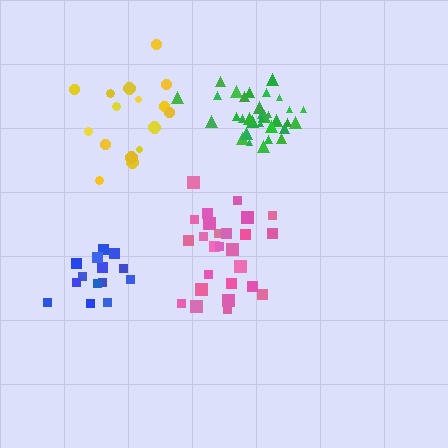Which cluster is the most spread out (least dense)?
Yellow.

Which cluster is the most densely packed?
Green.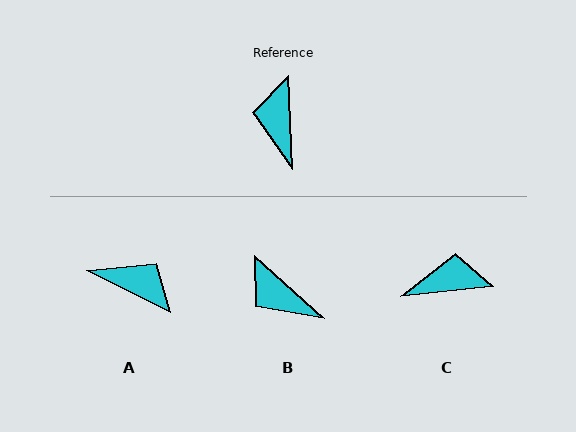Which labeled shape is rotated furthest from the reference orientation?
A, about 119 degrees away.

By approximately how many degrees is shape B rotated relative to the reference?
Approximately 46 degrees counter-clockwise.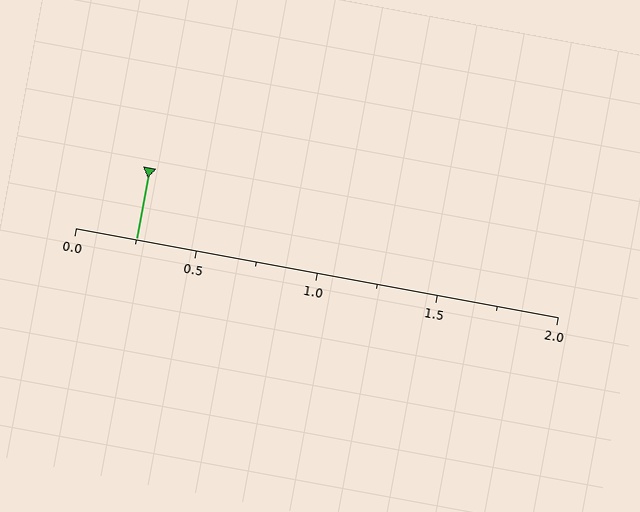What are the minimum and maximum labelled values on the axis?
The axis runs from 0.0 to 2.0.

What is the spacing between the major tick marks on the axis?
The major ticks are spaced 0.5 apart.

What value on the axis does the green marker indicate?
The marker indicates approximately 0.25.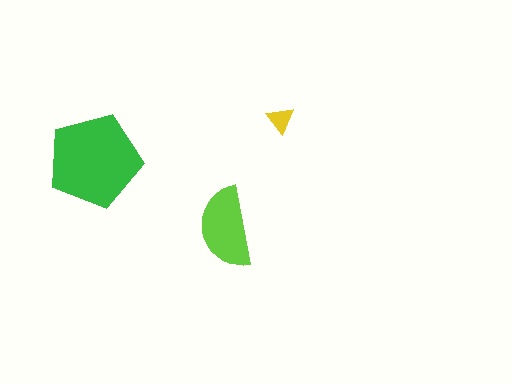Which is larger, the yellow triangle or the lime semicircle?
The lime semicircle.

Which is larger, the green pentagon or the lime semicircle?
The green pentagon.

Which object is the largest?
The green pentagon.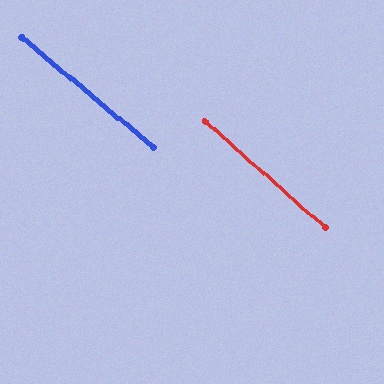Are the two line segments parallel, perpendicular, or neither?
Parallel — their directions differ by only 1.4°.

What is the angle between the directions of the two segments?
Approximately 1 degree.